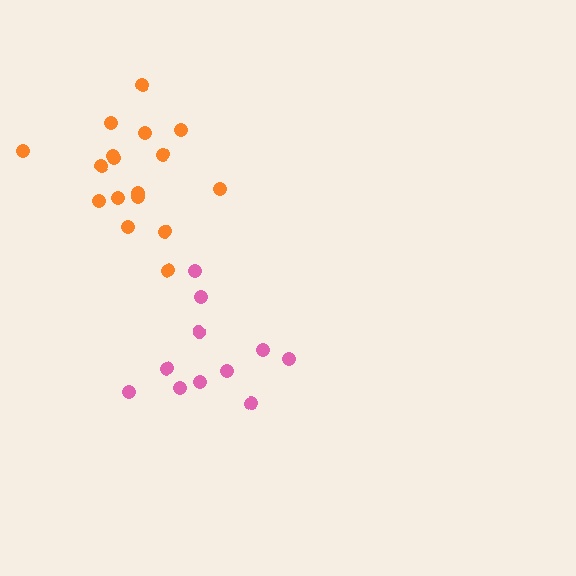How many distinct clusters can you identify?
There are 2 distinct clusters.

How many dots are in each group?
Group 1: 11 dots, Group 2: 17 dots (28 total).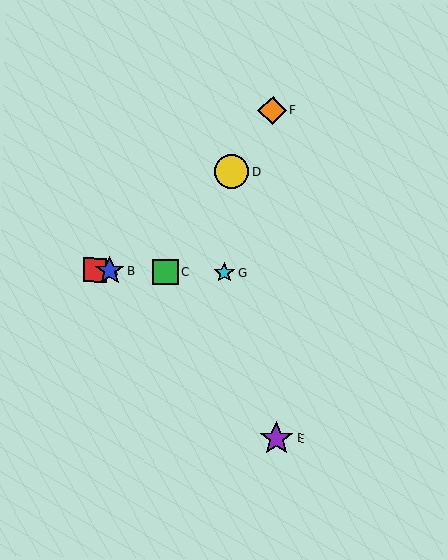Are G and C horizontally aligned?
Yes, both are at y≈273.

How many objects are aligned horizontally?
4 objects (A, B, C, G) are aligned horizontally.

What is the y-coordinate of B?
Object B is at y≈271.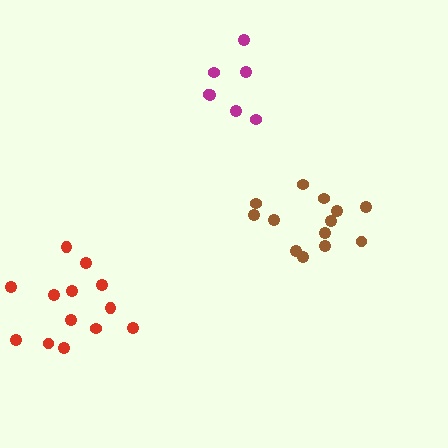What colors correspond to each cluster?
The clusters are colored: magenta, red, brown.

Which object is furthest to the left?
The red cluster is leftmost.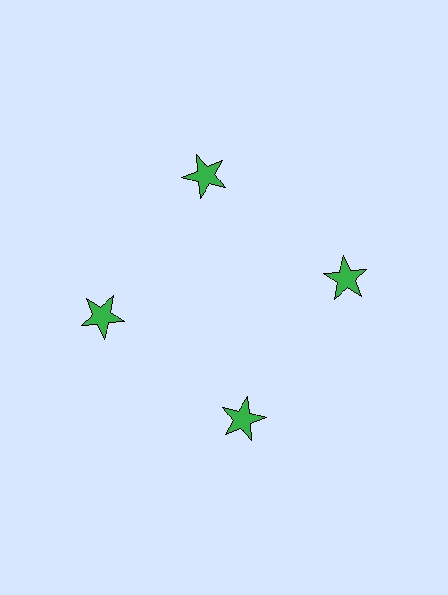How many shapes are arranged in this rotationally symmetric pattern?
There are 4 shapes, arranged in 4 groups of 1.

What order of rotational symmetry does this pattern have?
This pattern has 4-fold rotational symmetry.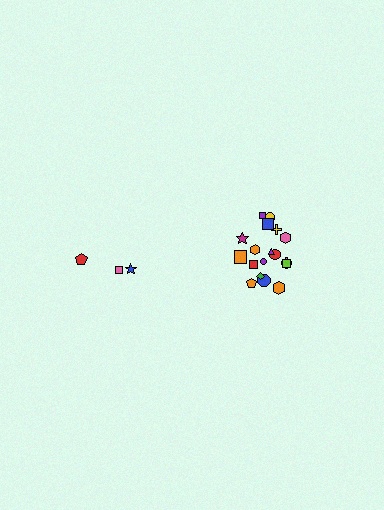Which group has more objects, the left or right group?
The right group.